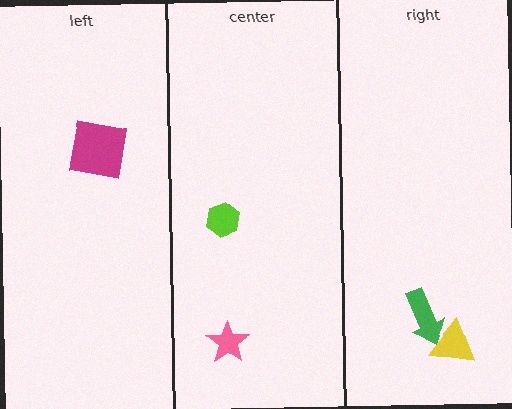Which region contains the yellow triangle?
The right region.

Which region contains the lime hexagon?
The center region.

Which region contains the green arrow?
The right region.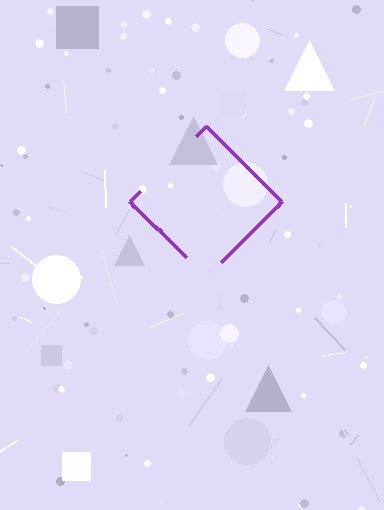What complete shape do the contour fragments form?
The contour fragments form a diamond.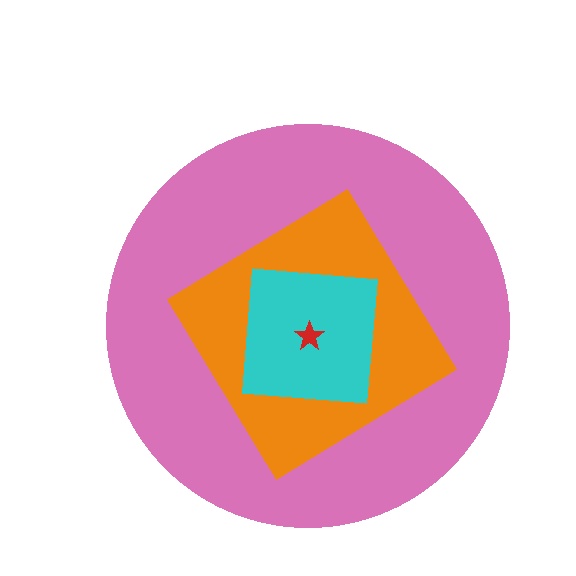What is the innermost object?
The red star.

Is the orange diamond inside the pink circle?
Yes.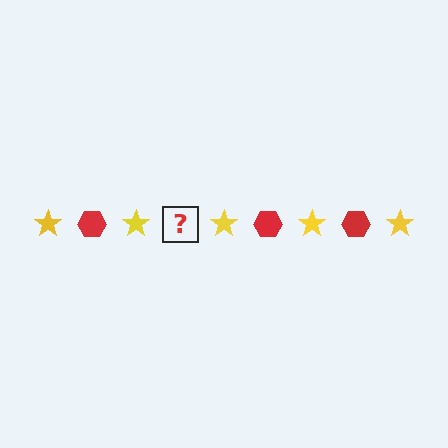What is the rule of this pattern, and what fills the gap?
The rule is that the pattern alternates between yellow star and red hexagon. The gap should be filled with a red hexagon.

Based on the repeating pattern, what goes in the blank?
The blank should be a red hexagon.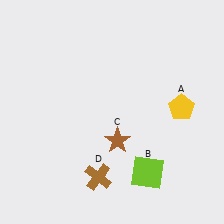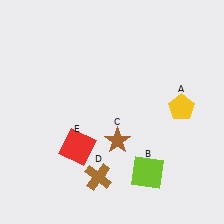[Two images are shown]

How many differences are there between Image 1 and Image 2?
There is 1 difference between the two images.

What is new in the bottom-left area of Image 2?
A red square (E) was added in the bottom-left area of Image 2.